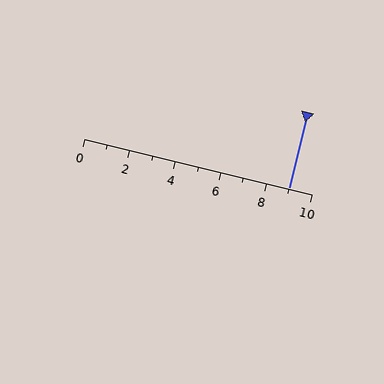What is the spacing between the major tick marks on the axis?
The major ticks are spaced 2 apart.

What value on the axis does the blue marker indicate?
The marker indicates approximately 9.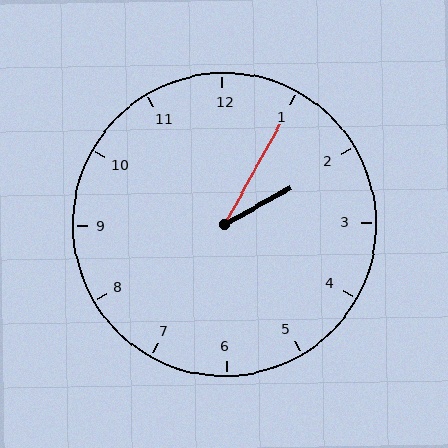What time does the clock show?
2:05.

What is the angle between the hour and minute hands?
Approximately 32 degrees.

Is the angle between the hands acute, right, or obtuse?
It is acute.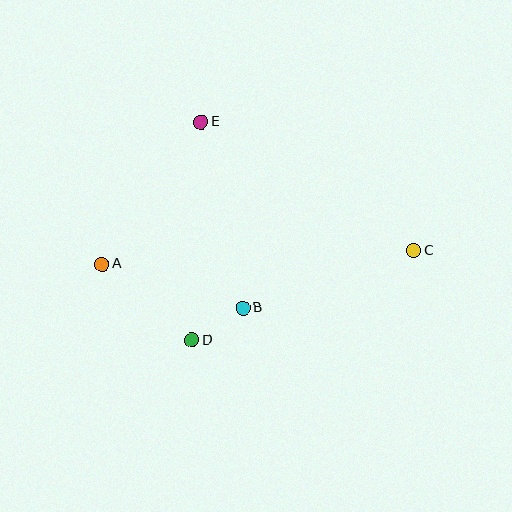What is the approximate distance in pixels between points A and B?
The distance between A and B is approximately 148 pixels.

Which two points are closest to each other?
Points B and D are closest to each other.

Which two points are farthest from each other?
Points A and C are farthest from each other.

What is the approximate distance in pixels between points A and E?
The distance between A and E is approximately 174 pixels.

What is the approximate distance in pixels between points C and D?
The distance between C and D is approximately 239 pixels.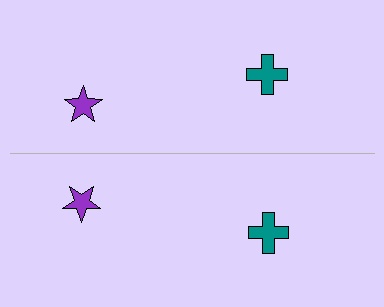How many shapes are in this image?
There are 4 shapes in this image.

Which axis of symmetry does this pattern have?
The pattern has a horizontal axis of symmetry running through the center of the image.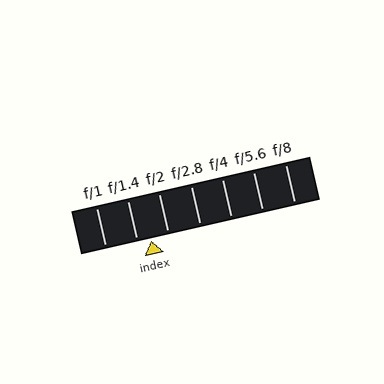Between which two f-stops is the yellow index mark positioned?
The index mark is between f/1.4 and f/2.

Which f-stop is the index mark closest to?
The index mark is closest to f/1.4.